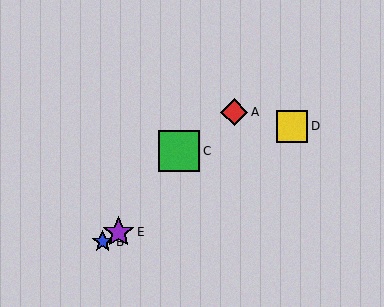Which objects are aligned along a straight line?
Objects B, D, E are aligned along a straight line.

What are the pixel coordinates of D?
Object D is at (292, 126).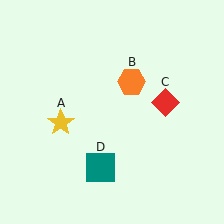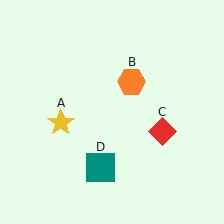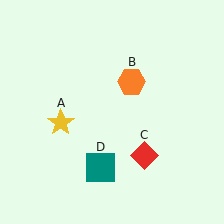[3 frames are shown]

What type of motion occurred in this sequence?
The red diamond (object C) rotated clockwise around the center of the scene.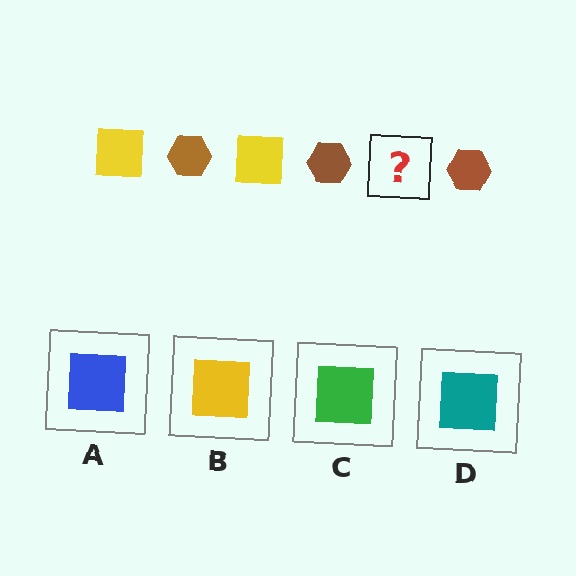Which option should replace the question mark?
Option B.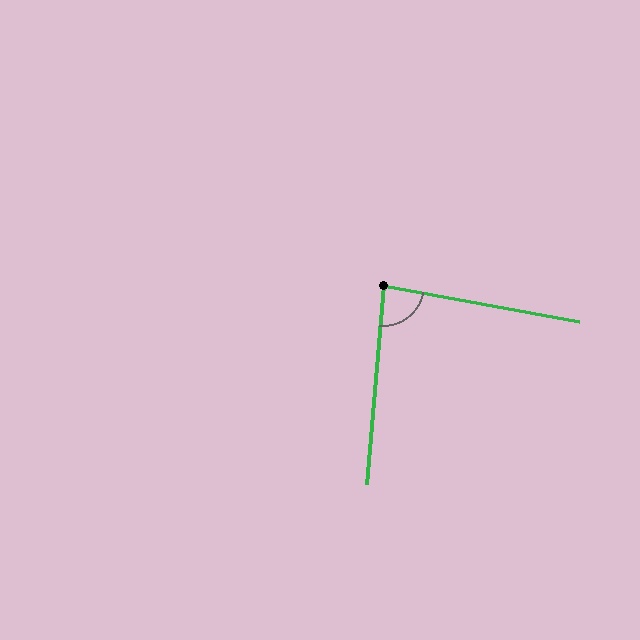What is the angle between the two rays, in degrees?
Approximately 84 degrees.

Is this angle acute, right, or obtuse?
It is acute.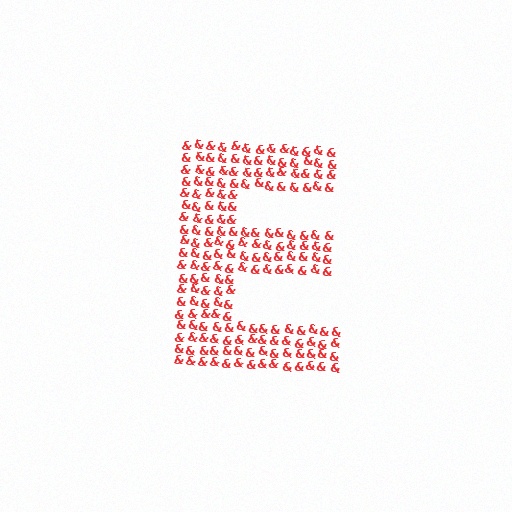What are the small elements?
The small elements are ampersands.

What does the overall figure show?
The overall figure shows the letter E.